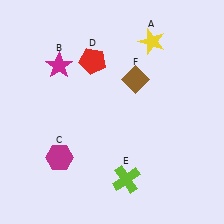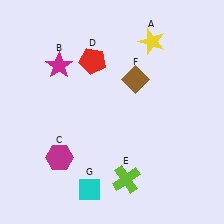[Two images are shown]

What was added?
A cyan diamond (G) was added in Image 2.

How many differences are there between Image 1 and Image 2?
There is 1 difference between the two images.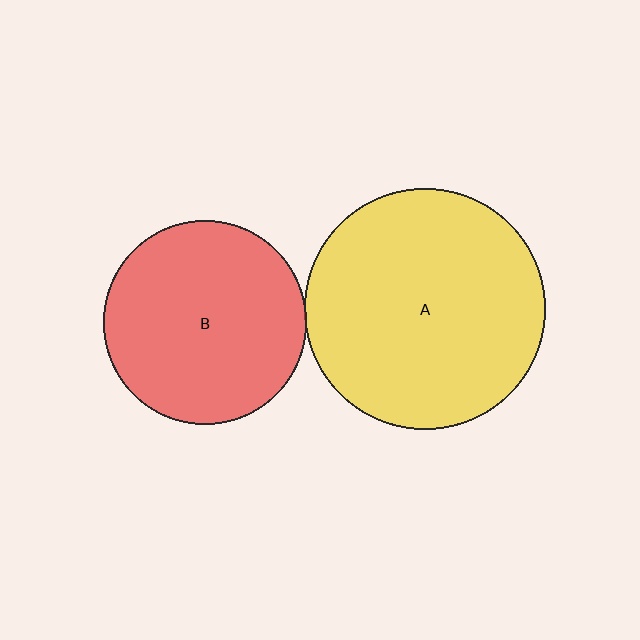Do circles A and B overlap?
Yes.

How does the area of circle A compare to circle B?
Approximately 1.4 times.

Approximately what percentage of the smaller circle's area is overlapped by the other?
Approximately 5%.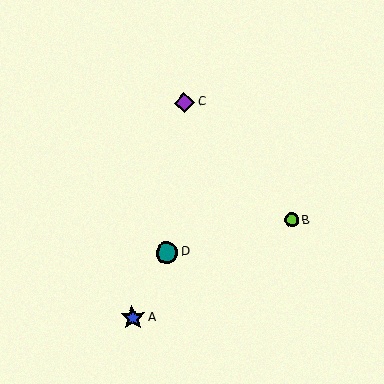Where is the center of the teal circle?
The center of the teal circle is at (167, 253).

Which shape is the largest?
The blue star (labeled A) is the largest.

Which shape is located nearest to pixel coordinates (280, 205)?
The lime circle (labeled B) at (292, 220) is nearest to that location.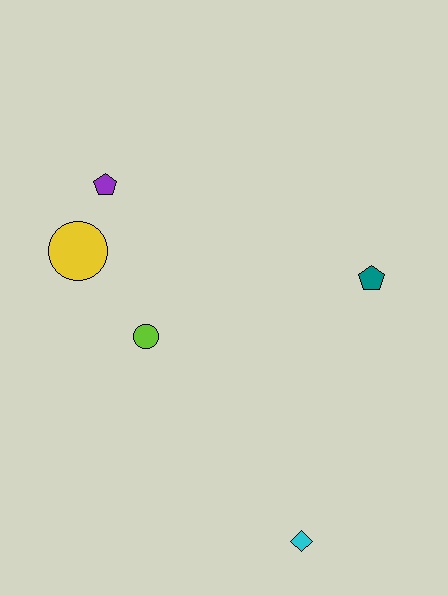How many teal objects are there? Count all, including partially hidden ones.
There is 1 teal object.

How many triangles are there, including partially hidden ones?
There are no triangles.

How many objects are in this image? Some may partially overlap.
There are 5 objects.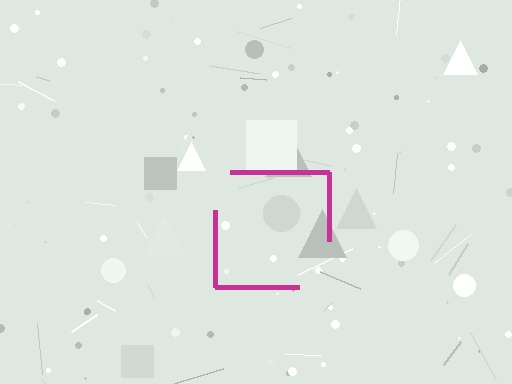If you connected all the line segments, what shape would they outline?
They would outline a square.